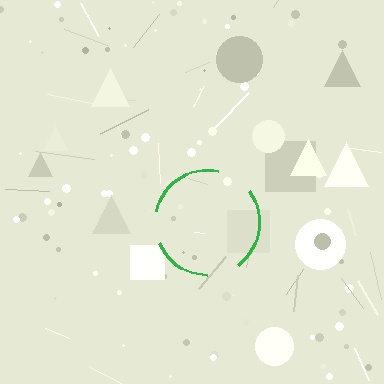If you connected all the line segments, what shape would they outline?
They would outline a circle.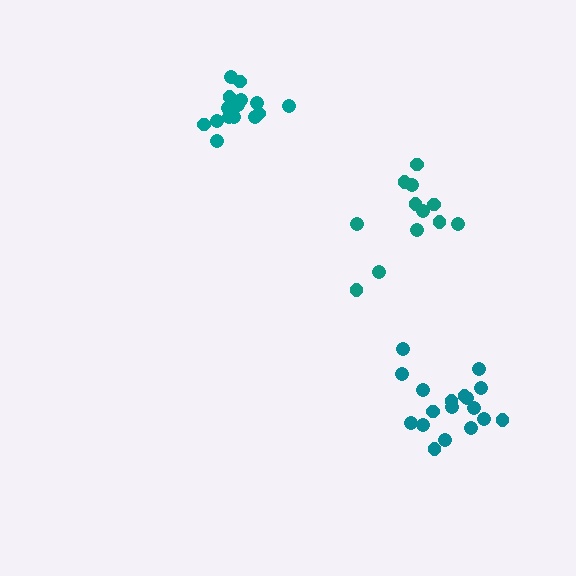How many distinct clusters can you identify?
There are 3 distinct clusters.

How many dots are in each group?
Group 1: 15 dots, Group 2: 18 dots, Group 3: 12 dots (45 total).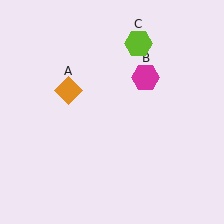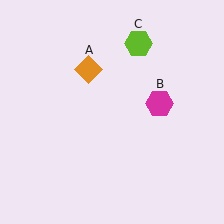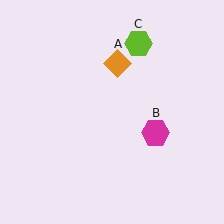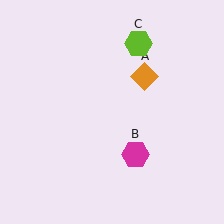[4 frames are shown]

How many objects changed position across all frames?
2 objects changed position: orange diamond (object A), magenta hexagon (object B).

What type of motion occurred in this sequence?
The orange diamond (object A), magenta hexagon (object B) rotated clockwise around the center of the scene.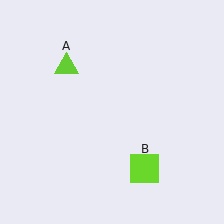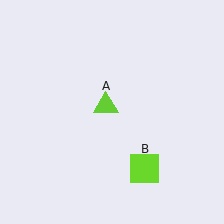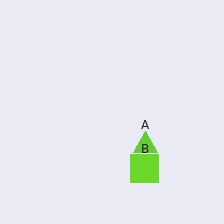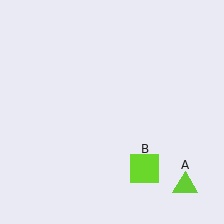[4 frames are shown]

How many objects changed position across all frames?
1 object changed position: lime triangle (object A).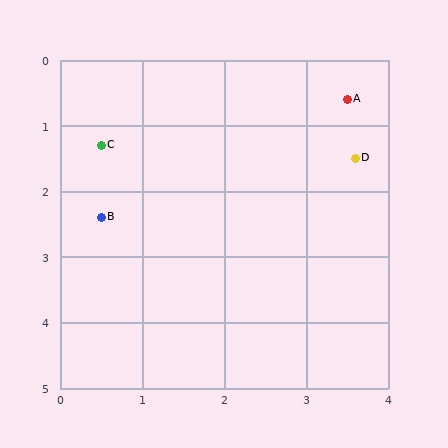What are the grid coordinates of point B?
Point B is at approximately (0.5, 2.4).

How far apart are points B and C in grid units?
Points B and C are about 1.1 grid units apart.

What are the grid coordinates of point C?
Point C is at approximately (0.5, 1.3).